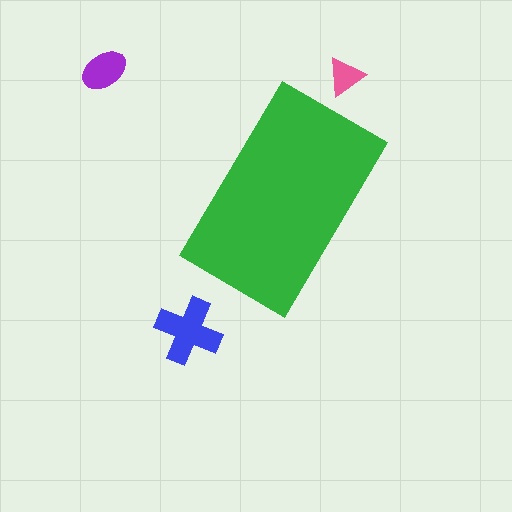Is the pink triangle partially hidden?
No, the pink triangle is fully visible.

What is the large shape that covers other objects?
A green rectangle.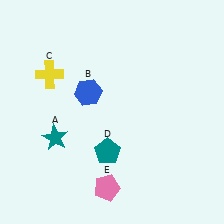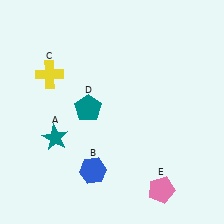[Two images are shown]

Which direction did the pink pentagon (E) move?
The pink pentagon (E) moved right.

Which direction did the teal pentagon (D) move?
The teal pentagon (D) moved up.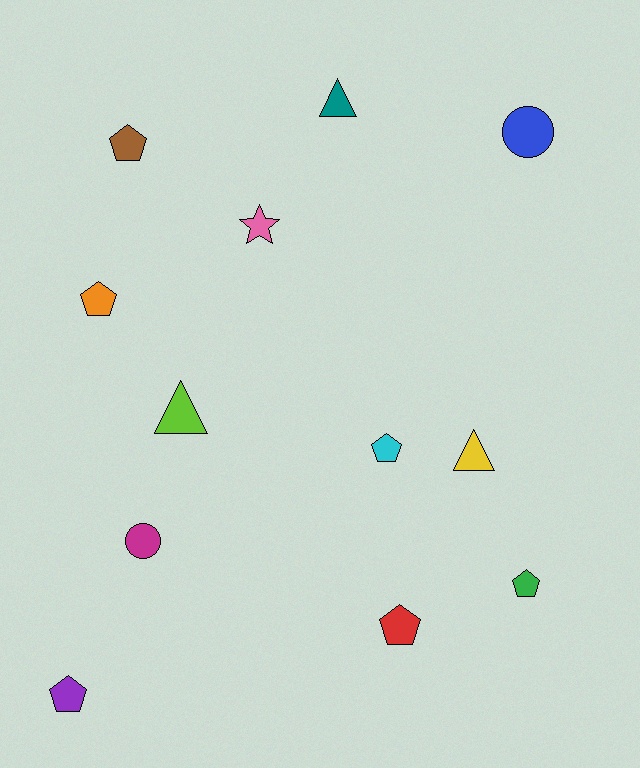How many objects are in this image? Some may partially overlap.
There are 12 objects.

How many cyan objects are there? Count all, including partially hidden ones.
There is 1 cyan object.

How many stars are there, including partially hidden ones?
There is 1 star.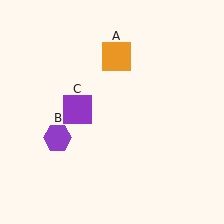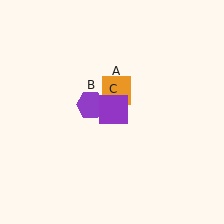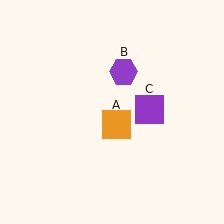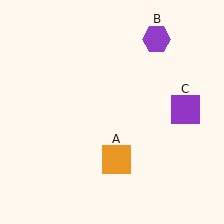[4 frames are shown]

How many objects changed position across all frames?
3 objects changed position: orange square (object A), purple hexagon (object B), purple square (object C).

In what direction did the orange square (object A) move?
The orange square (object A) moved down.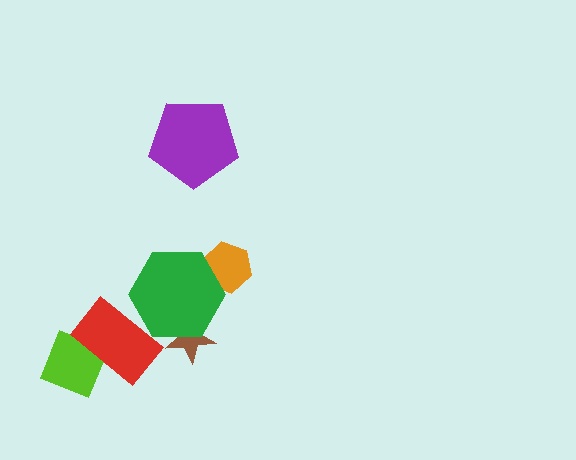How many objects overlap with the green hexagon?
3 objects overlap with the green hexagon.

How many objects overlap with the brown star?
1 object overlaps with the brown star.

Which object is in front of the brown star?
The green hexagon is in front of the brown star.